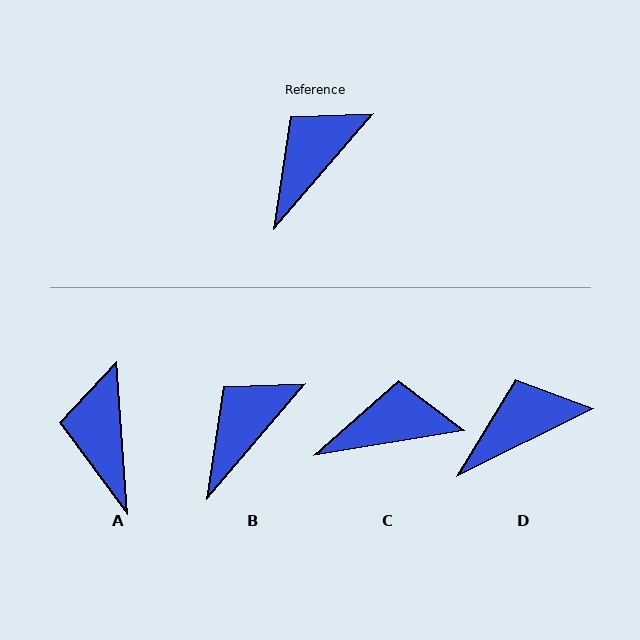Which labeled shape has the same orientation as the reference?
B.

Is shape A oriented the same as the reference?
No, it is off by about 45 degrees.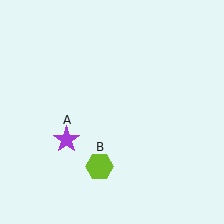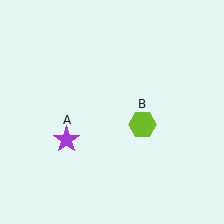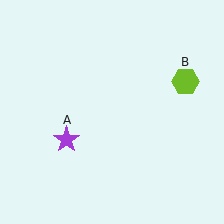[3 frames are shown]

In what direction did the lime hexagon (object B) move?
The lime hexagon (object B) moved up and to the right.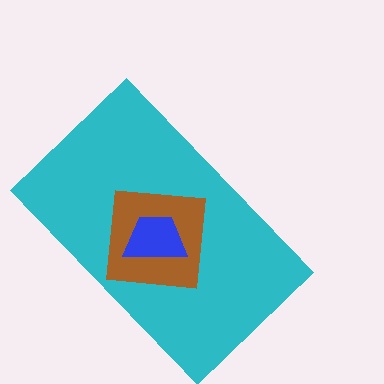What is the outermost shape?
The cyan rectangle.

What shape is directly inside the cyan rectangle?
The brown square.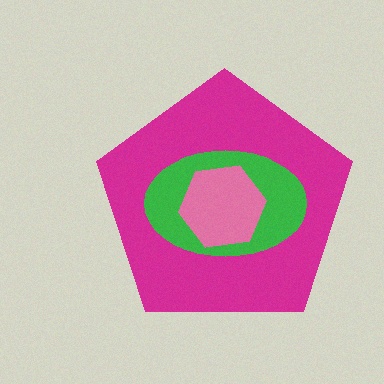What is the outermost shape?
The magenta pentagon.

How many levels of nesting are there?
3.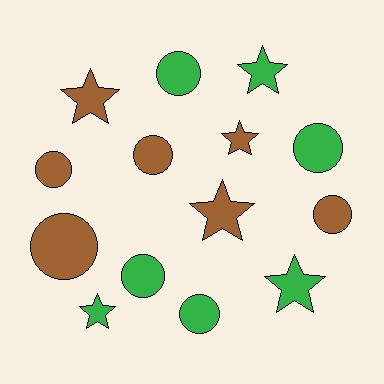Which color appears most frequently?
Brown, with 7 objects.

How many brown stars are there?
There are 3 brown stars.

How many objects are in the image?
There are 14 objects.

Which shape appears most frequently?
Circle, with 8 objects.